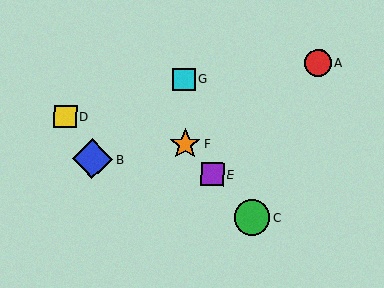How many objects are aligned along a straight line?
3 objects (C, E, F) are aligned along a straight line.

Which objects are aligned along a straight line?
Objects C, E, F are aligned along a straight line.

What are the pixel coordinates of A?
Object A is at (318, 63).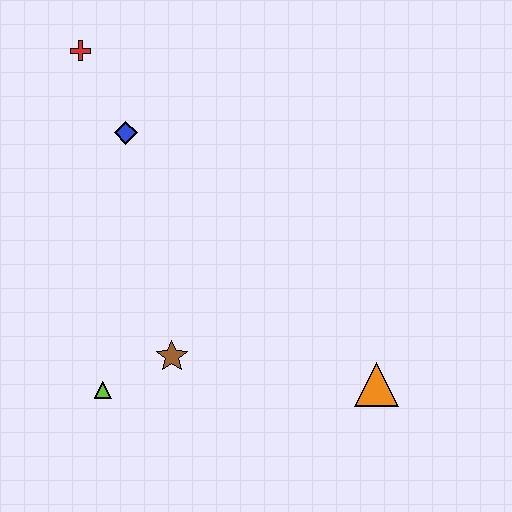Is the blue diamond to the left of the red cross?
No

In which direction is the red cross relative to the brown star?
The red cross is above the brown star.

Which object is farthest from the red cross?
The orange triangle is farthest from the red cross.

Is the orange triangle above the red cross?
No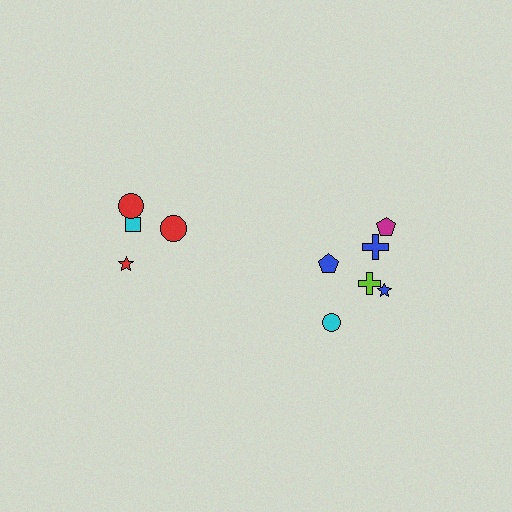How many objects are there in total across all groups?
There are 10 objects.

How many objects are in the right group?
There are 6 objects.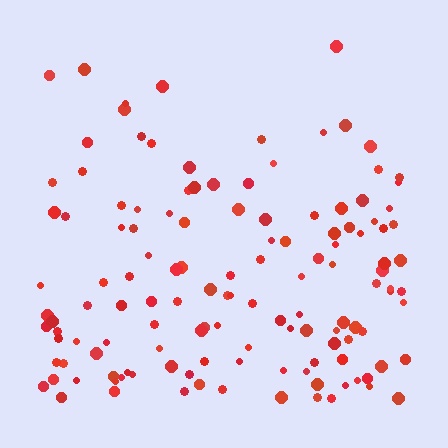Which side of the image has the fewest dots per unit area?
The top.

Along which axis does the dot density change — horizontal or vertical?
Vertical.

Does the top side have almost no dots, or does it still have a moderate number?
Still a moderate number, just noticeably fewer than the bottom.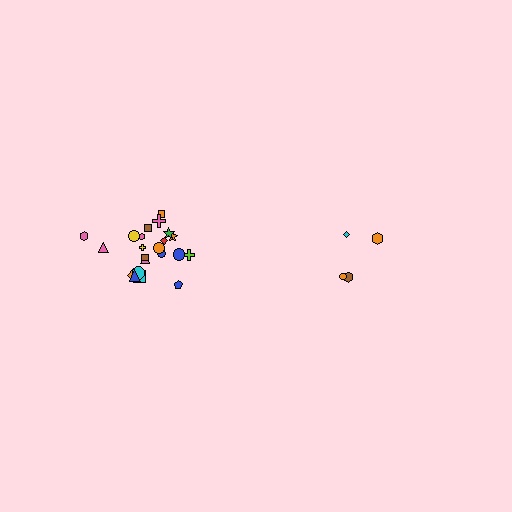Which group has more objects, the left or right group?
The left group.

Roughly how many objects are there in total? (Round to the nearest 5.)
Roughly 25 objects in total.